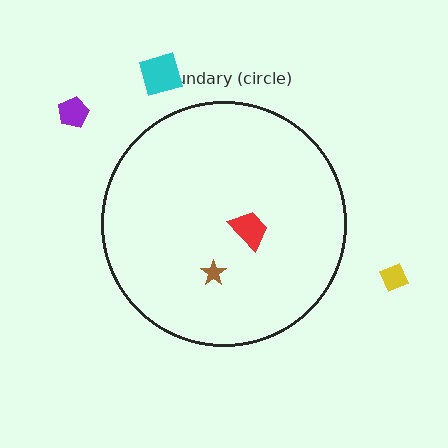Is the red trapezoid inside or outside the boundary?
Inside.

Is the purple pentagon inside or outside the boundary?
Outside.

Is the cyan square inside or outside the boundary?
Outside.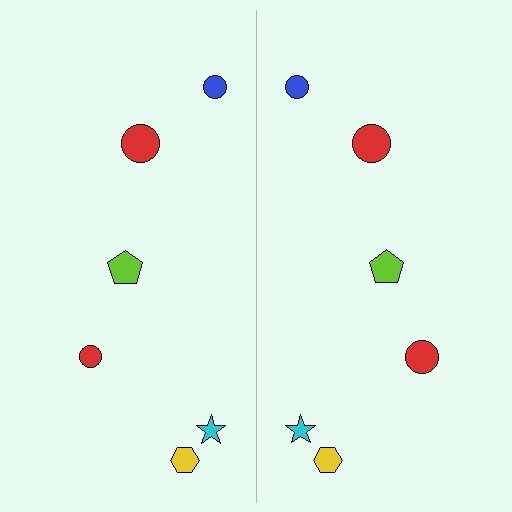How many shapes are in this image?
There are 12 shapes in this image.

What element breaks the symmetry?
The red circle on the right side has a different size than its mirror counterpart.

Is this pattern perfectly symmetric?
No, the pattern is not perfectly symmetric. The red circle on the right side has a different size than its mirror counterpart.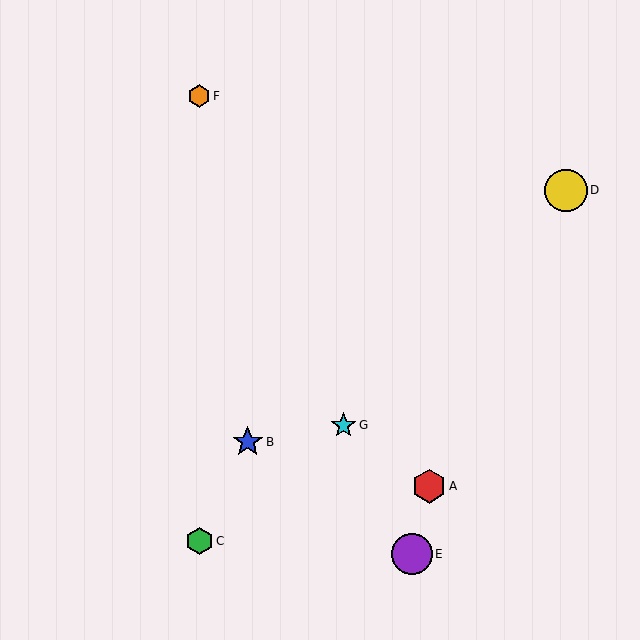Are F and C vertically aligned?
Yes, both are at x≈199.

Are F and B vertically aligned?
No, F is at x≈199 and B is at x≈248.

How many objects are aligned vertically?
2 objects (C, F) are aligned vertically.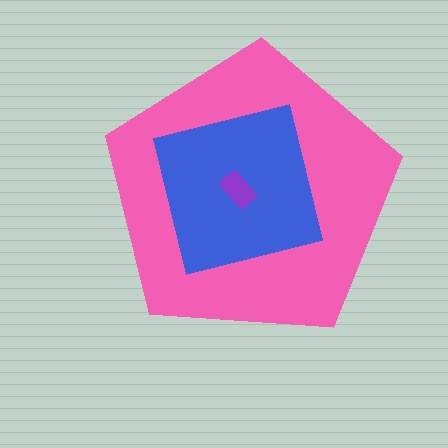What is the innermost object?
The purple rectangle.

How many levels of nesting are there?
3.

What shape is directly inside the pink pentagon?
The blue square.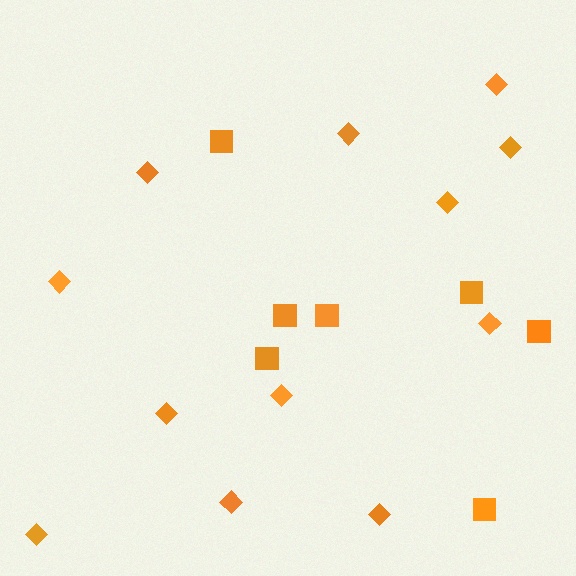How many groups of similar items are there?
There are 2 groups: one group of squares (7) and one group of diamonds (12).